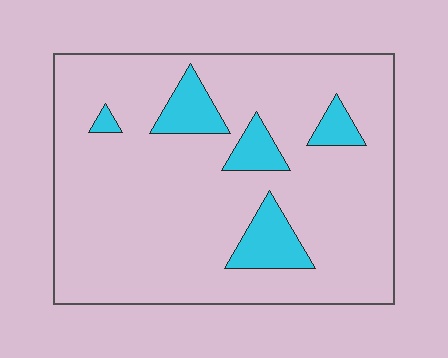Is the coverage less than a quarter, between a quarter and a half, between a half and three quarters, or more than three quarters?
Less than a quarter.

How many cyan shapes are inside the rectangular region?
5.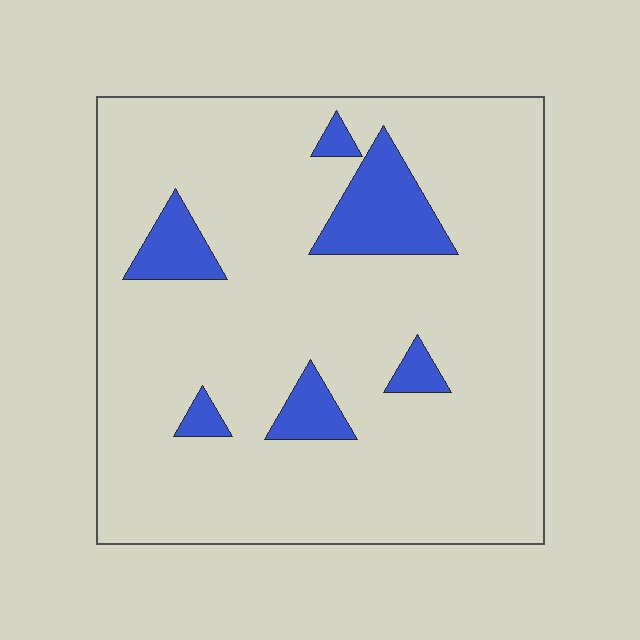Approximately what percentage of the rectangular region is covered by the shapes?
Approximately 10%.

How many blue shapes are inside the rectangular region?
6.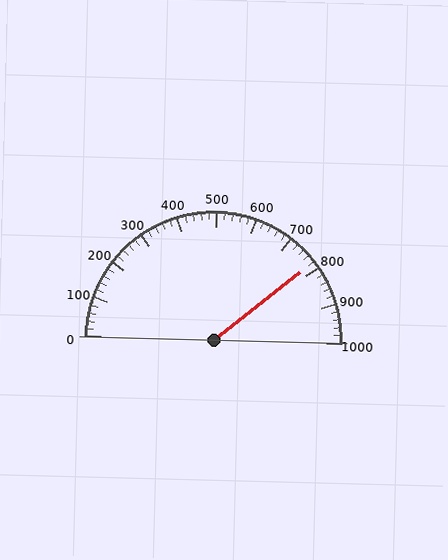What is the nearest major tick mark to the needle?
The nearest major tick mark is 800.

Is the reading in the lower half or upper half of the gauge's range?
The reading is in the upper half of the range (0 to 1000).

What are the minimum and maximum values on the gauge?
The gauge ranges from 0 to 1000.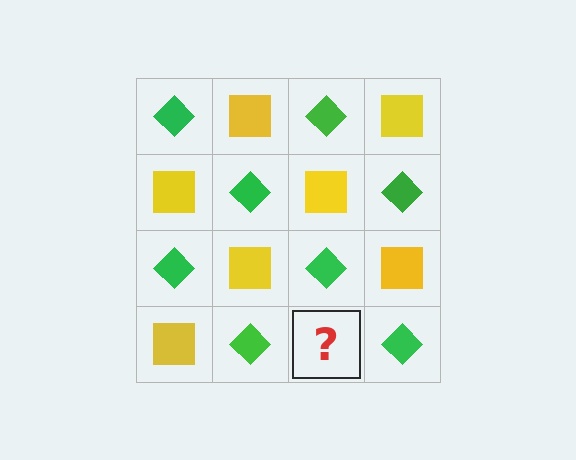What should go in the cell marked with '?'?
The missing cell should contain a yellow square.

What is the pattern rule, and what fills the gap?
The rule is that it alternates green diamond and yellow square in a checkerboard pattern. The gap should be filled with a yellow square.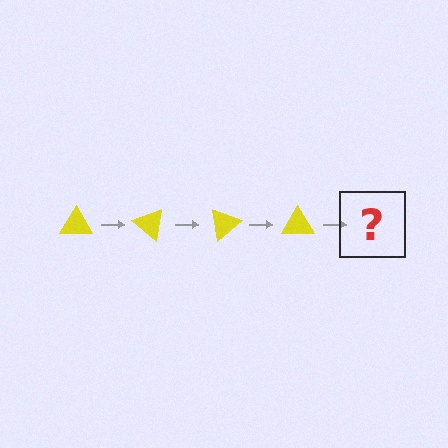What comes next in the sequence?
The next element should be a yellow triangle rotated 160 degrees.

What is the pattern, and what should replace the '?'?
The pattern is that the triangle rotates 40 degrees each step. The '?' should be a yellow triangle rotated 160 degrees.